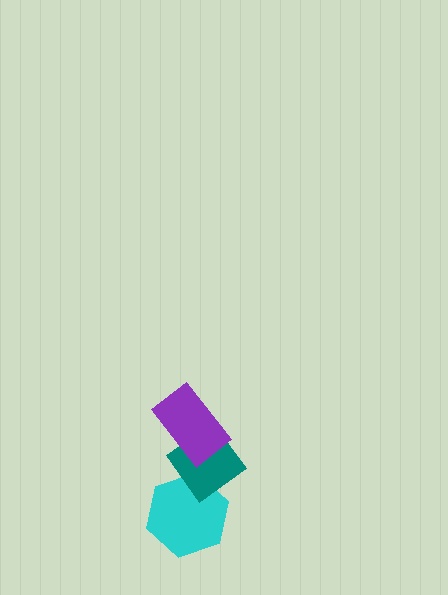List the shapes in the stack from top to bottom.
From top to bottom: the purple rectangle, the teal diamond, the cyan hexagon.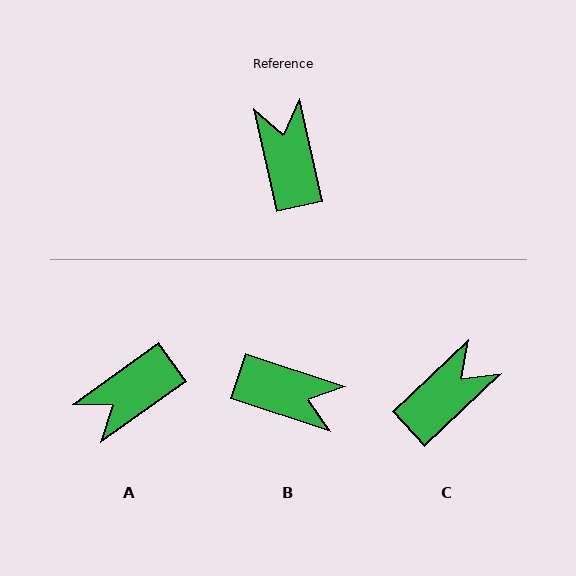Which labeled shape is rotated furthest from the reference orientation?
B, about 121 degrees away.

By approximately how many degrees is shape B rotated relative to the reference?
Approximately 121 degrees clockwise.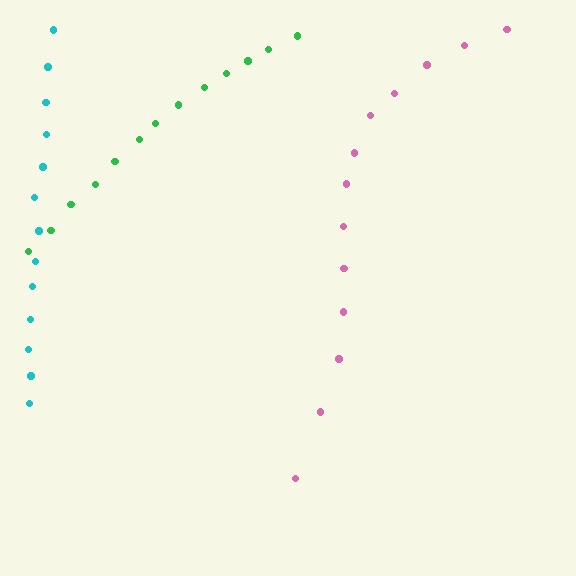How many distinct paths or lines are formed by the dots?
There are 3 distinct paths.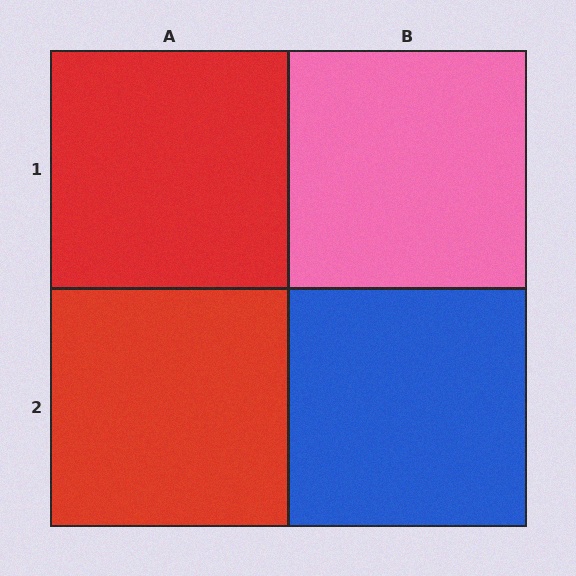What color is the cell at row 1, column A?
Red.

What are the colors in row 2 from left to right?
Red, blue.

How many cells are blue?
1 cell is blue.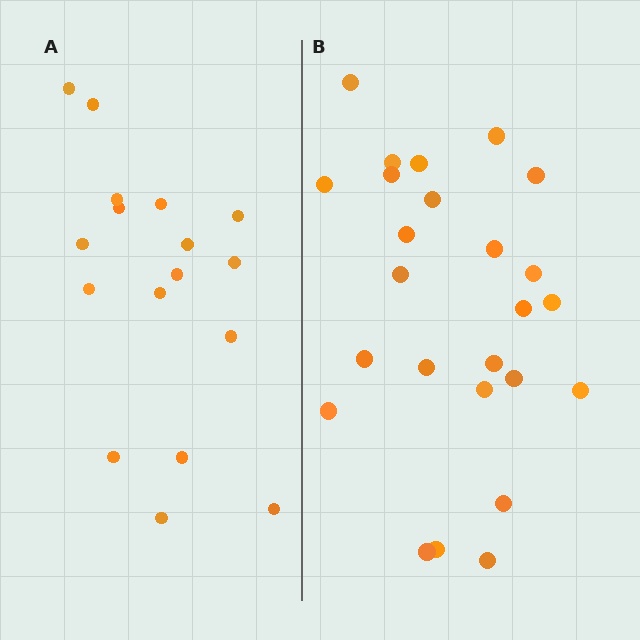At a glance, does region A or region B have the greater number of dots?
Region B (the right region) has more dots.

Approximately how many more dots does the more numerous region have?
Region B has roughly 8 or so more dots than region A.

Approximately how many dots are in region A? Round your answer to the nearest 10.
About 20 dots. (The exact count is 17, which rounds to 20.)